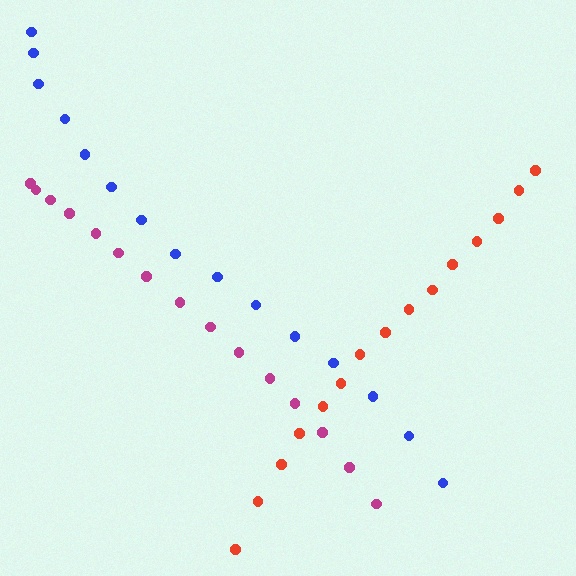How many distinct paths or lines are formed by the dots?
There are 3 distinct paths.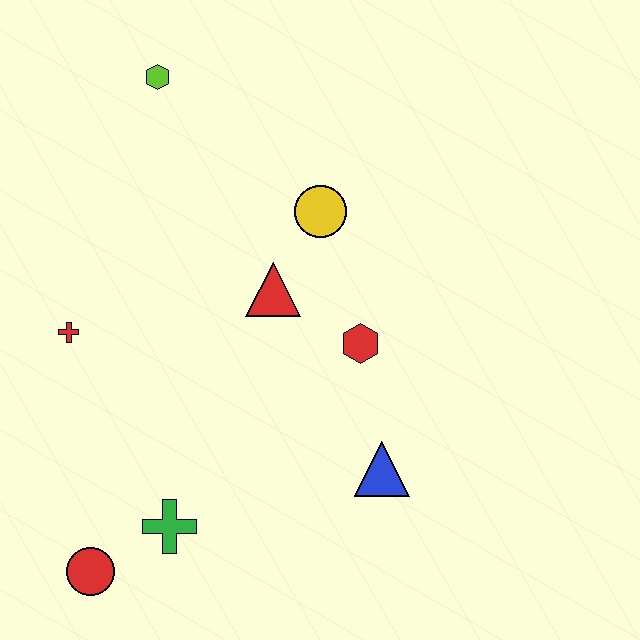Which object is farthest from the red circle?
The lime hexagon is farthest from the red circle.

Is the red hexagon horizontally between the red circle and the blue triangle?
Yes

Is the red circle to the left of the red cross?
No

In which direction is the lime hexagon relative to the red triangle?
The lime hexagon is above the red triangle.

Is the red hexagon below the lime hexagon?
Yes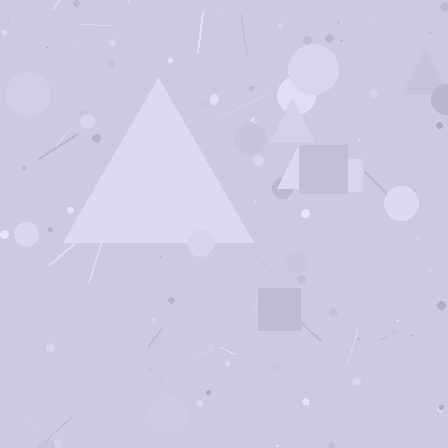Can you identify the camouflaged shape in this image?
The camouflaged shape is a triangle.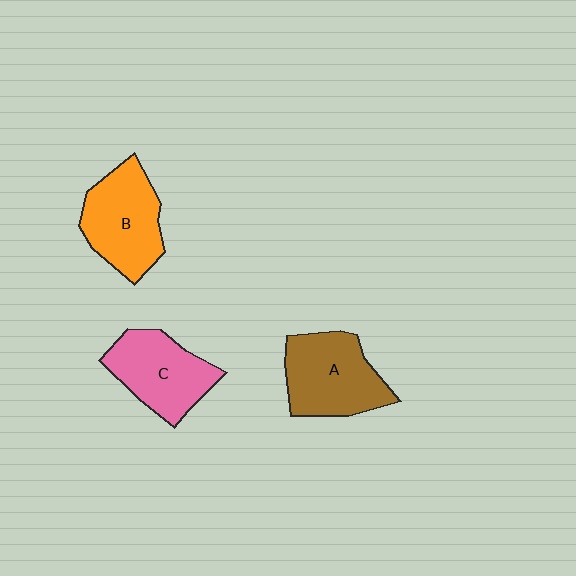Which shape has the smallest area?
Shape C (pink).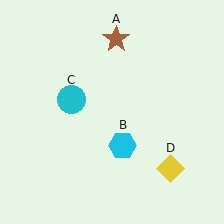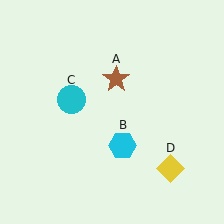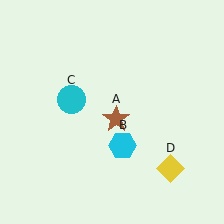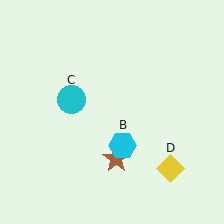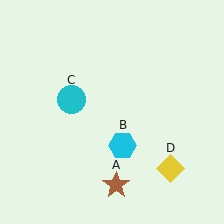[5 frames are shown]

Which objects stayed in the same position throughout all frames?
Cyan hexagon (object B) and cyan circle (object C) and yellow diamond (object D) remained stationary.